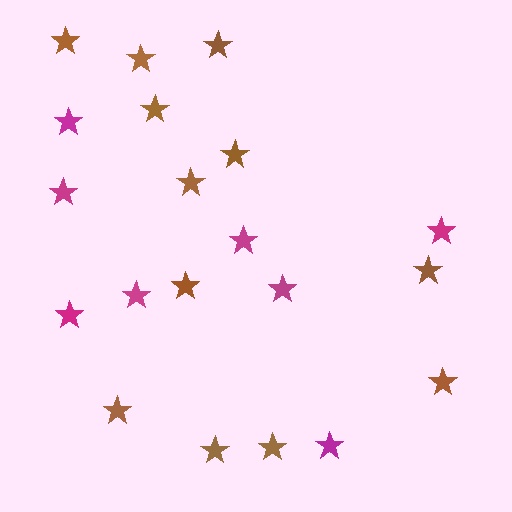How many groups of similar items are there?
There are 2 groups: one group of magenta stars (8) and one group of brown stars (12).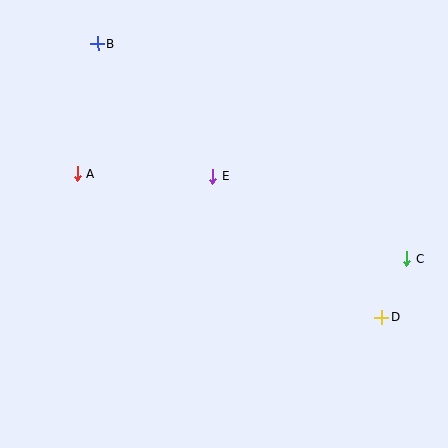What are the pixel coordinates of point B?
Point B is at (98, 44).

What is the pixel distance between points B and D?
The distance between B and D is 393 pixels.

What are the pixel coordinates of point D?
Point D is at (381, 317).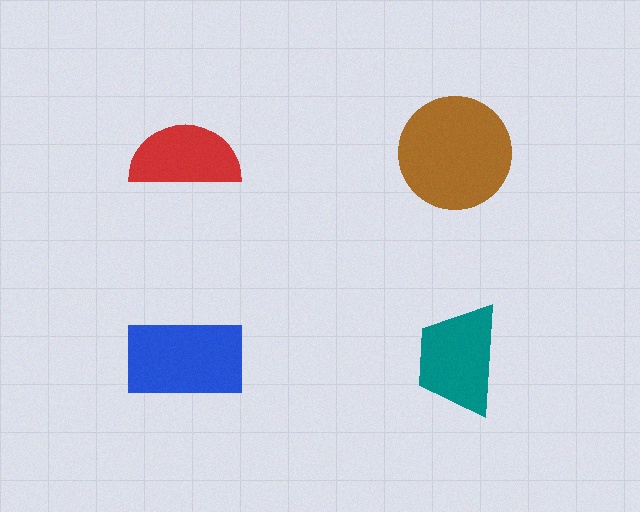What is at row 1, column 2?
A brown circle.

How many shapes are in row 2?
2 shapes.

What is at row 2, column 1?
A blue rectangle.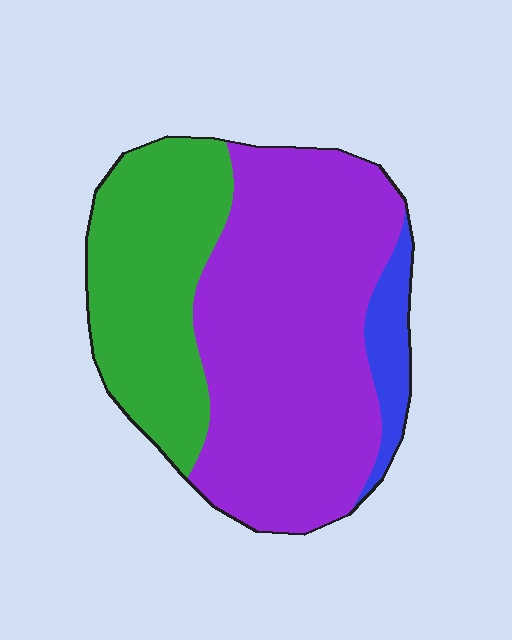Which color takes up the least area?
Blue, at roughly 10%.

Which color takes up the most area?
Purple, at roughly 60%.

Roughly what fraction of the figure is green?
Green covers roughly 30% of the figure.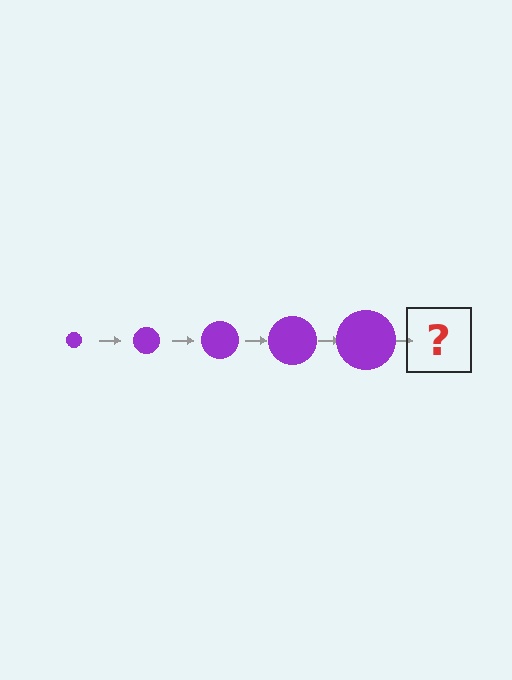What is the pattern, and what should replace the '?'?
The pattern is that the circle gets progressively larger each step. The '?' should be a purple circle, larger than the previous one.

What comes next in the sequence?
The next element should be a purple circle, larger than the previous one.